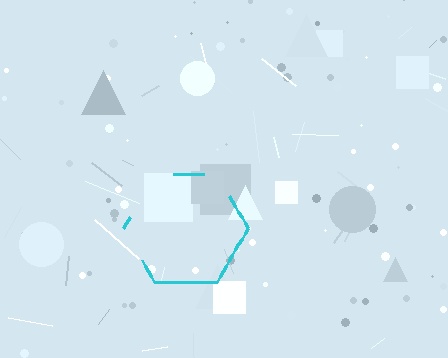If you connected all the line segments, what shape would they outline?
They would outline a hexagon.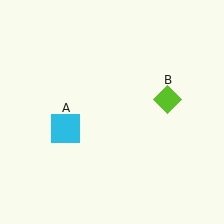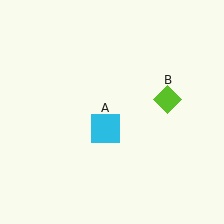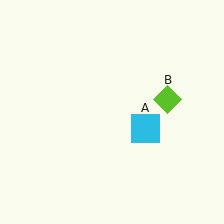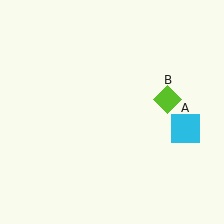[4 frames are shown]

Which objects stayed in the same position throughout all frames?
Lime diamond (object B) remained stationary.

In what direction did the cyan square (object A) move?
The cyan square (object A) moved right.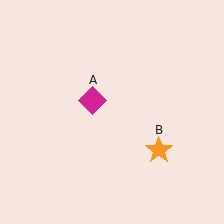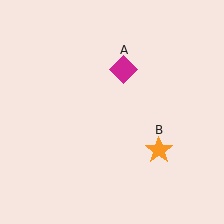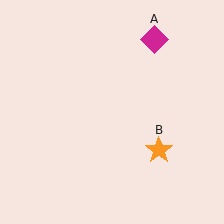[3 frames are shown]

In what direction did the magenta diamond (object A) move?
The magenta diamond (object A) moved up and to the right.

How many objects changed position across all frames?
1 object changed position: magenta diamond (object A).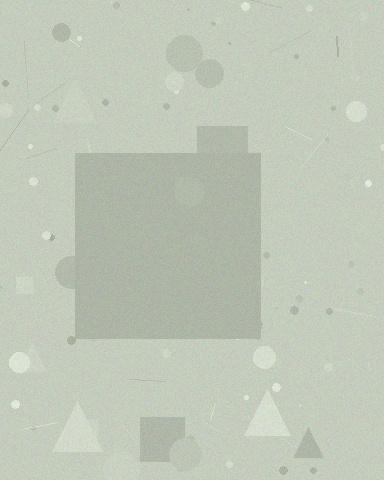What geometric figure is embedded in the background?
A square is embedded in the background.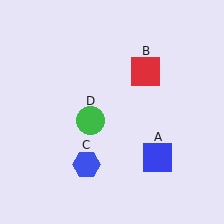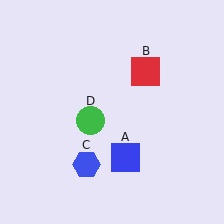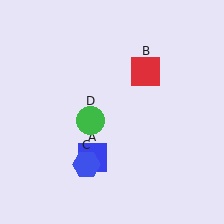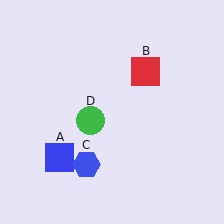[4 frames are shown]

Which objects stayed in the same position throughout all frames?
Red square (object B) and blue hexagon (object C) and green circle (object D) remained stationary.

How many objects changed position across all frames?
1 object changed position: blue square (object A).